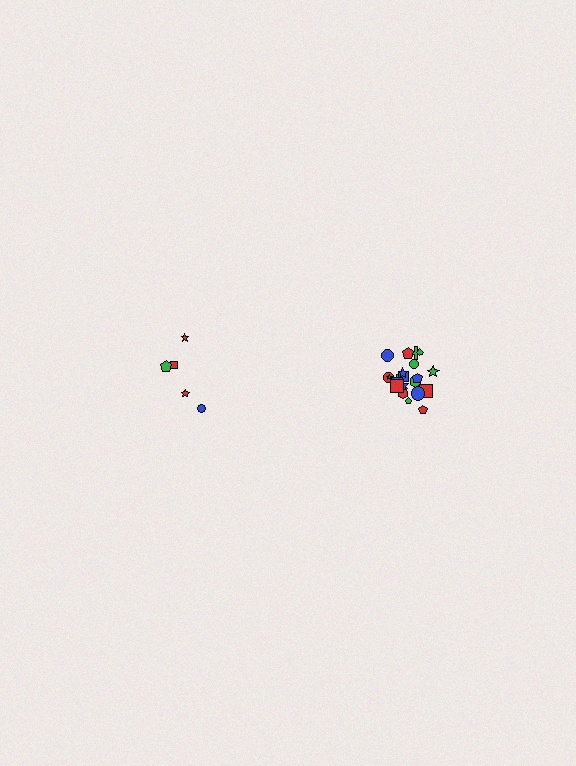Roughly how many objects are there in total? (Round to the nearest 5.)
Roughly 25 objects in total.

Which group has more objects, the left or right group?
The right group.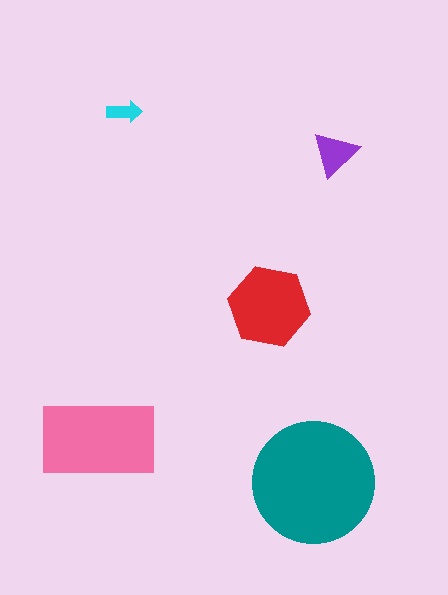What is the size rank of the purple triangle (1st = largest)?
4th.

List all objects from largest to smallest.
The teal circle, the pink rectangle, the red hexagon, the purple triangle, the cyan arrow.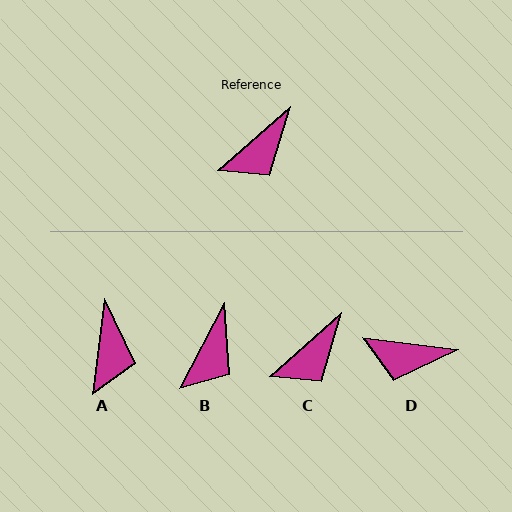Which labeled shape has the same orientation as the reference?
C.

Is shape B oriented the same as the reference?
No, it is off by about 20 degrees.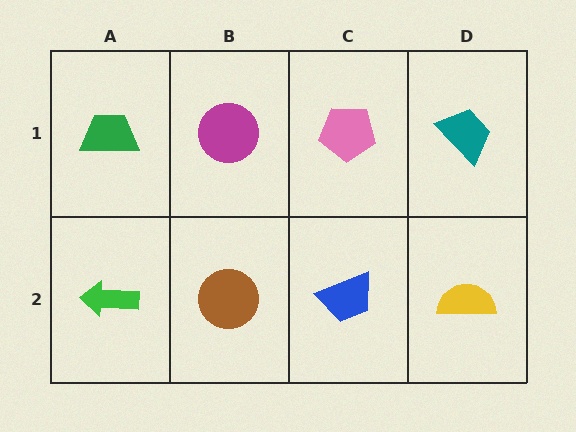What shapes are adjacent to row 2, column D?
A teal trapezoid (row 1, column D), a blue trapezoid (row 2, column C).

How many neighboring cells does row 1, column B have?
3.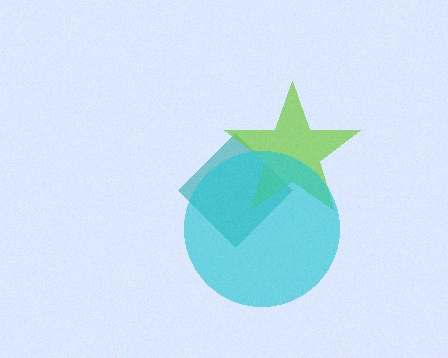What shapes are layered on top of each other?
The layered shapes are: a teal diamond, a lime star, a cyan circle.